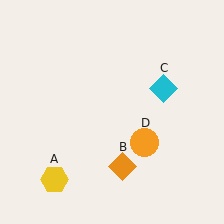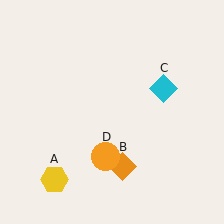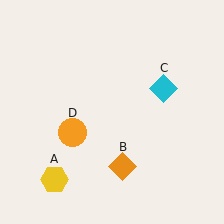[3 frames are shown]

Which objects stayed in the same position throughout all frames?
Yellow hexagon (object A) and orange diamond (object B) and cyan diamond (object C) remained stationary.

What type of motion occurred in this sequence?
The orange circle (object D) rotated clockwise around the center of the scene.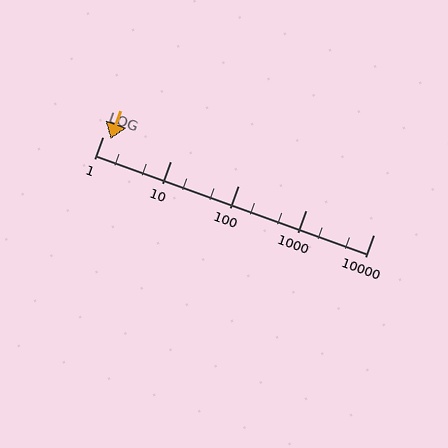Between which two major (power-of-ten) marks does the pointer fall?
The pointer is between 1 and 10.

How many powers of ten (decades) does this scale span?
The scale spans 4 decades, from 1 to 10000.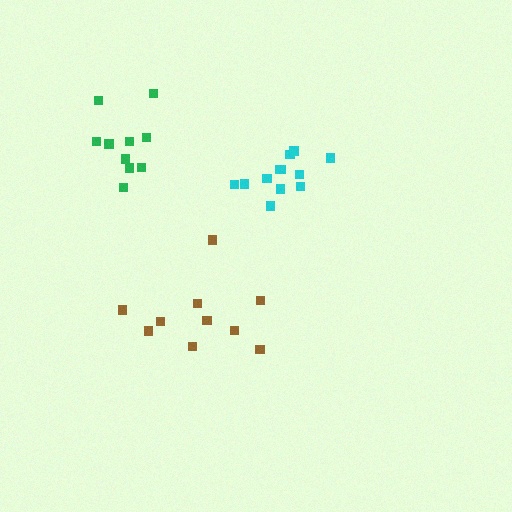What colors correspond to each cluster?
The clusters are colored: cyan, brown, green.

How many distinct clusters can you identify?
There are 3 distinct clusters.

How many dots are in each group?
Group 1: 12 dots, Group 2: 10 dots, Group 3: 10 dots (32 total).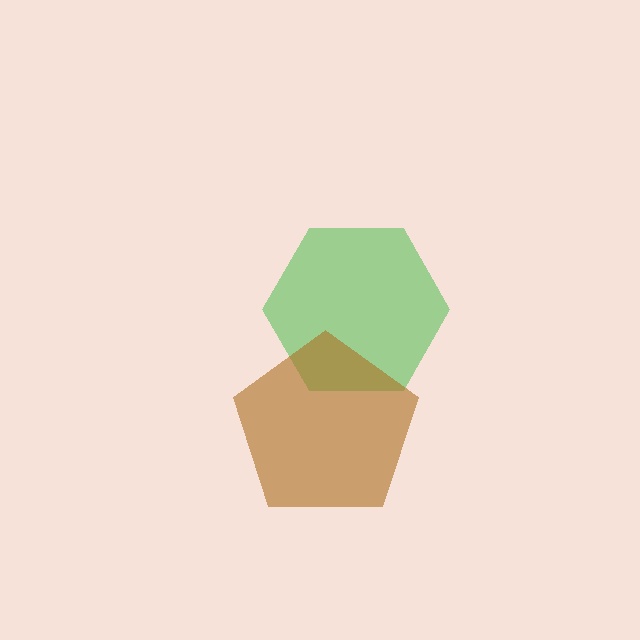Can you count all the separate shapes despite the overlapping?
Yes, there are 2 separate shapes.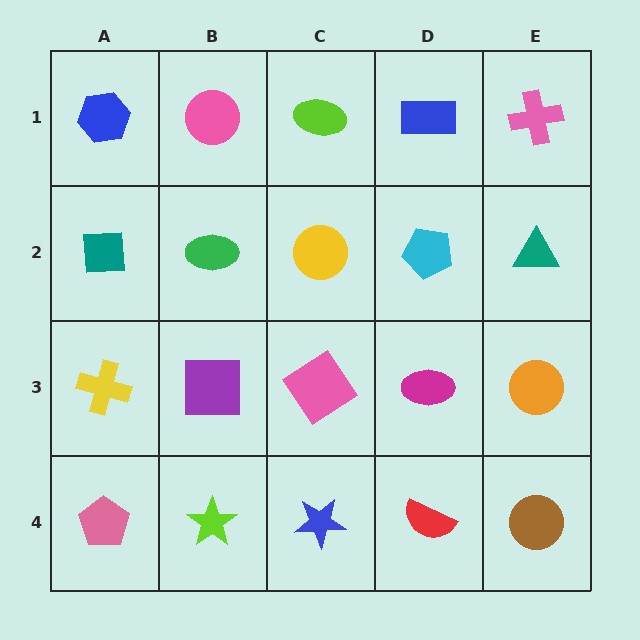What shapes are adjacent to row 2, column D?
A blue rectangle (row 1, column D), a magenta ellipse (row 3, column D), a yellow circle (row 2, column C), a teal triangle (row 2, column E).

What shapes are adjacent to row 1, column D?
A cyan pentagon (row 2, column D), a lime ellipse (row 1, column C), a pink cross (row 1, column E).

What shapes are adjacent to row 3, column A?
A teal square (row 2, column A), a pink pentagon (row 4, column A), a purple square (row 3, column B).